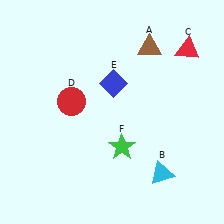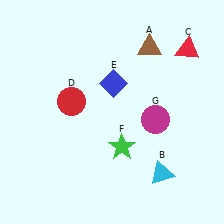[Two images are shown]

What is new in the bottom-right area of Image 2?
A magenta circle (G) was added in the bottom-right area of Image 2.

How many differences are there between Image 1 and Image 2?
There is 1 difference between the two images.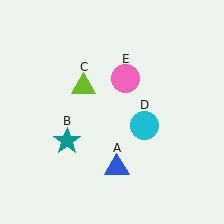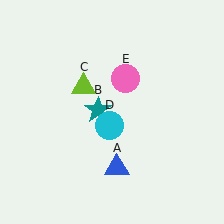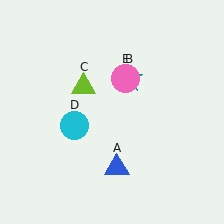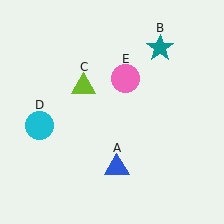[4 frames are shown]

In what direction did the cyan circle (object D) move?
The cyan circle (object D) moved left.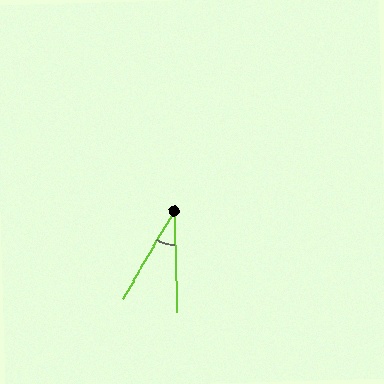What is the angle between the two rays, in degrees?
Approximately 32 degrees.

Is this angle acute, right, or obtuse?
It is acute.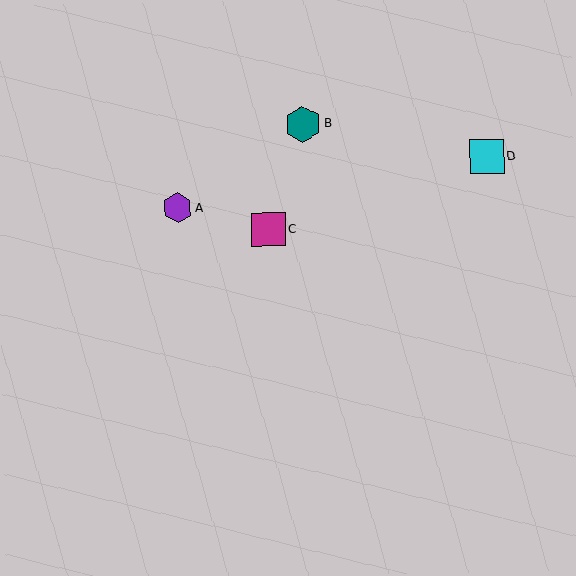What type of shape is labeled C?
Shape C is a magenta square.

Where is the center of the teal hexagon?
The center of the teal hexagon is at (303, 124).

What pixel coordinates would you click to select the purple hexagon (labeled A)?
Click at (177, 208) to select the purple hexagon A.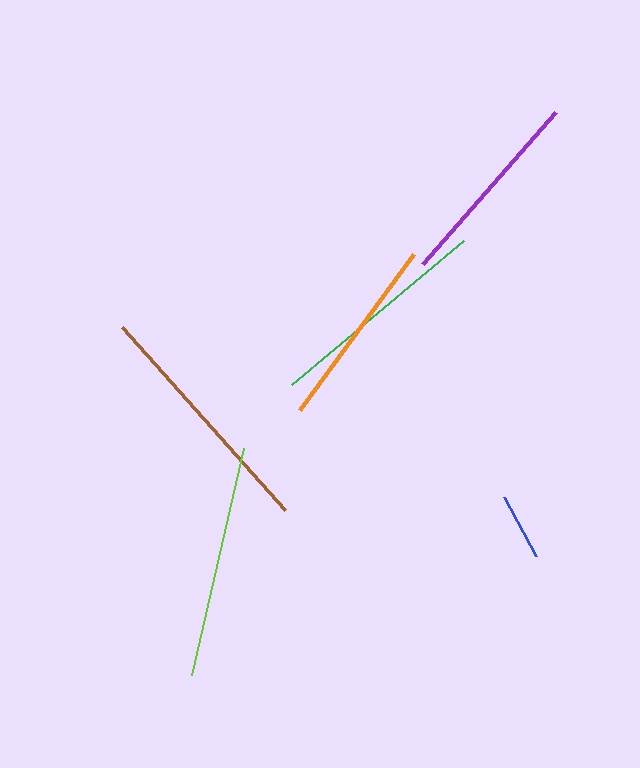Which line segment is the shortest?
The blue line is the shortest at approximately 67 pixels.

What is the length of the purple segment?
The purple segment is approximately 202 pixels long.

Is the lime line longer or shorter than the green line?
The lime line is longer than the green line.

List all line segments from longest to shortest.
From longest to shortest: brown, lime, green, purple, orange, blue.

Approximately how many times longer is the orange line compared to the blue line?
The orange line is approximately 2.9 times the length of the blue line.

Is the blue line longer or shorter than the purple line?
The purple line is longer than the blue line.